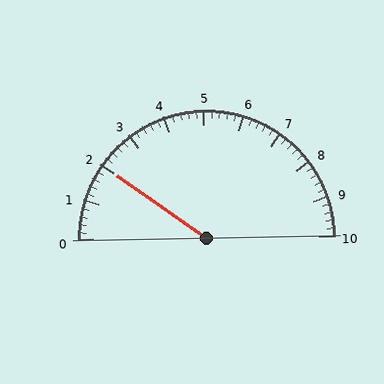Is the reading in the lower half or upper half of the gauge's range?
The reading is in the lower half of the range (0 to 10).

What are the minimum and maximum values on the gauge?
The gauge ranges from 0 to 10.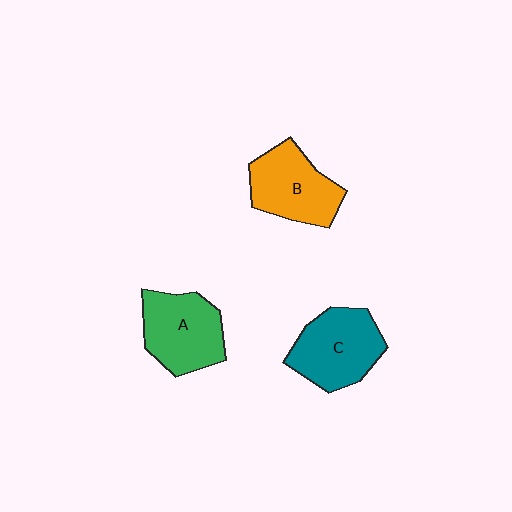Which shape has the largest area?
Shape C (teal).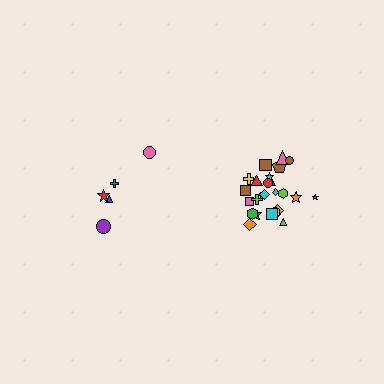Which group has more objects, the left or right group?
The right group.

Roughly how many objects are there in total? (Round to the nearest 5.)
Roughly 30 objects in total.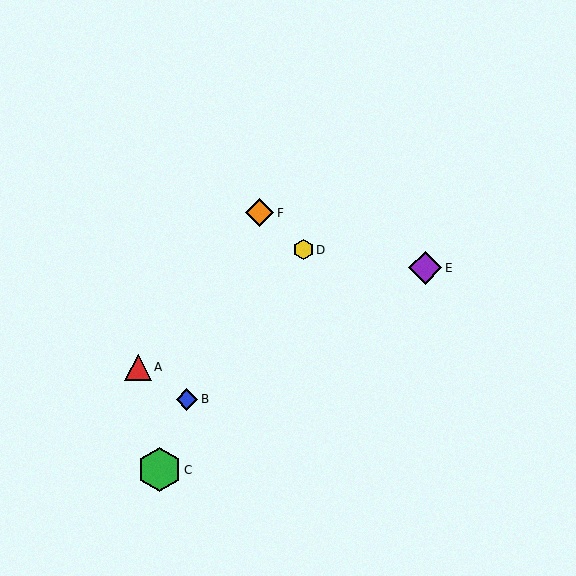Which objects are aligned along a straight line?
Objects B, C, F are aligned along a straight line.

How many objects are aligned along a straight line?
3 objects (B, C, F) are aligned along a straight line.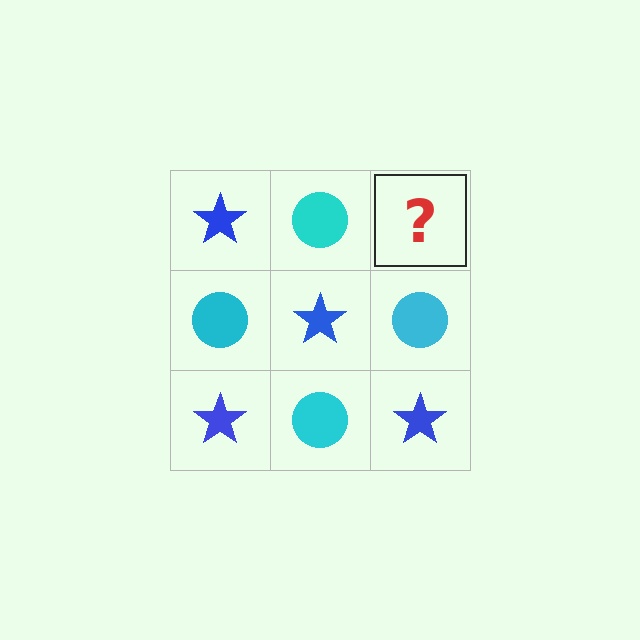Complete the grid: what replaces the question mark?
The question mark should be replaced with a blue star.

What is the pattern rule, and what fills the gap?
The rule is that it alternates blue star and cyan circle in a checkerboard pattern. The gap should be filled with a blue star.